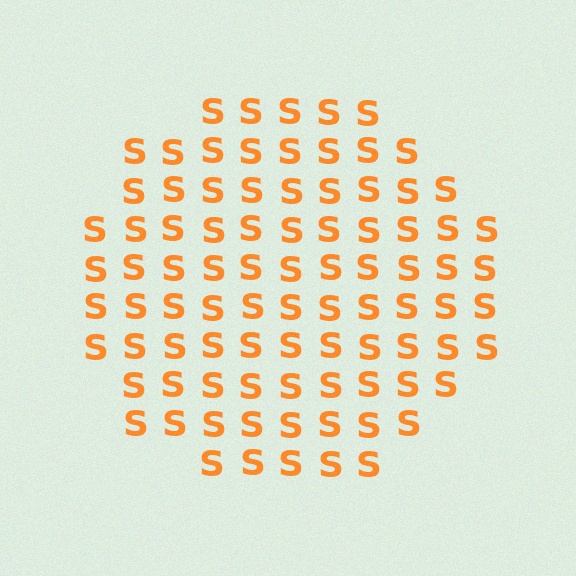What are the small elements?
The small elements are letter S's.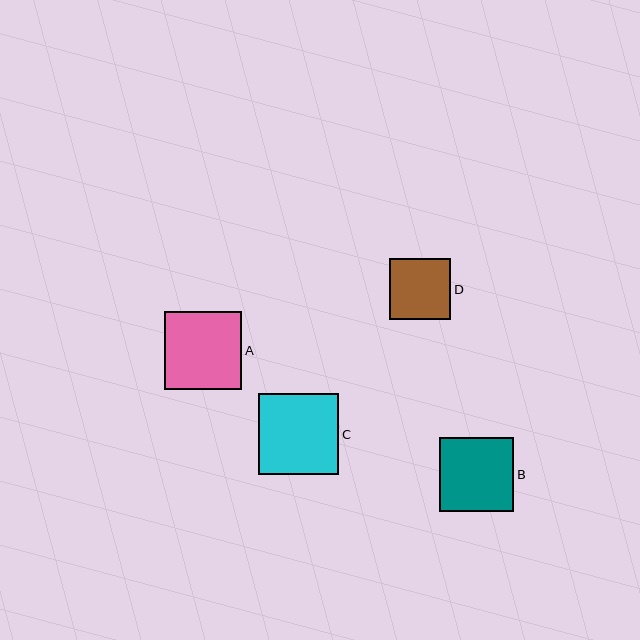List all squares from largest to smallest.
From largest to smallest: C, A, B, D.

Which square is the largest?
Square C is the largest with a size of approximately 80 pixels.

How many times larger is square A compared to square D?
Square A is approximately 1.3 times the size of square D.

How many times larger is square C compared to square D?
Square C is approximately 1.3 times the size of square D.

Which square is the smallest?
Square D is the smallest with a size of approximately 61 pixels.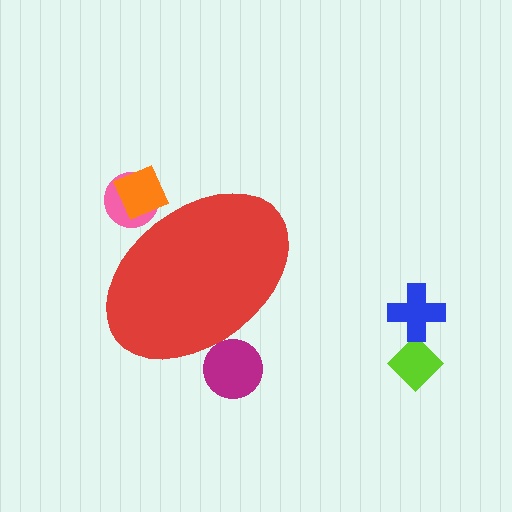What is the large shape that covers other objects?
A red ellipse.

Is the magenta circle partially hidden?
Yes, the magenta circle is partially hidden behind the red ellipse.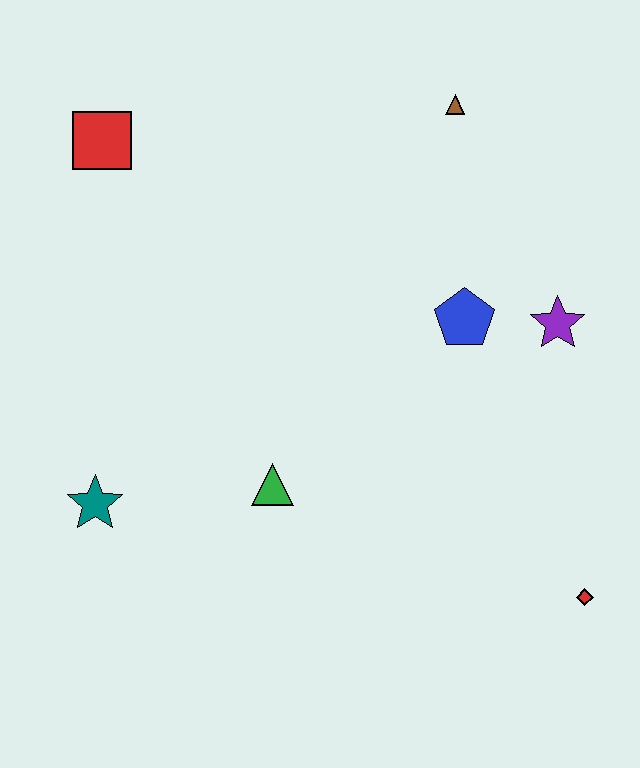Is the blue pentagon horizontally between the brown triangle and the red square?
No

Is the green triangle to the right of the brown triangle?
No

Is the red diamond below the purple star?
Yes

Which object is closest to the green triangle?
The teal star is closest to the green triangle.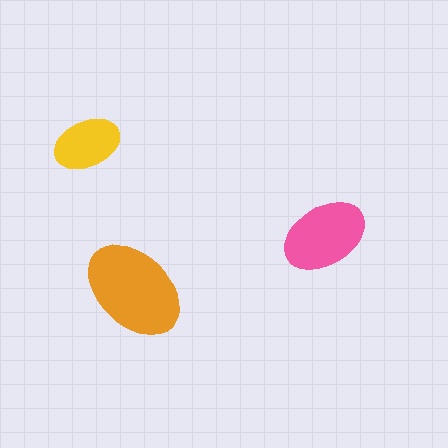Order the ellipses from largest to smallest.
the orange one, the pink one, the yellow one.